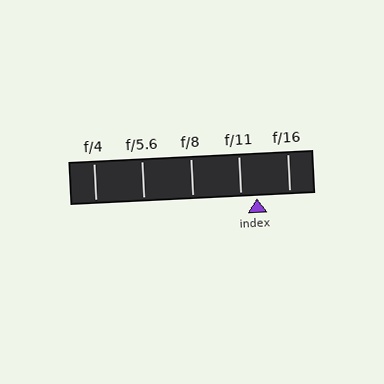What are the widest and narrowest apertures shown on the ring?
The widest aperture shown is f/4 and the narrowest is f/16.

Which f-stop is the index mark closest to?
The index mark is closest to f/11.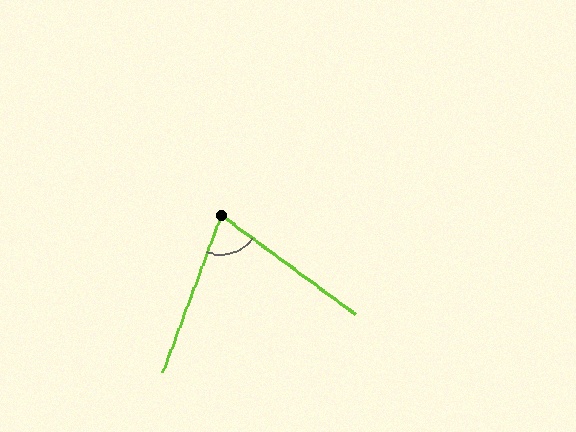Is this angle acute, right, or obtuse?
It is acute.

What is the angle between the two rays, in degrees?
Approximately 74 degrees.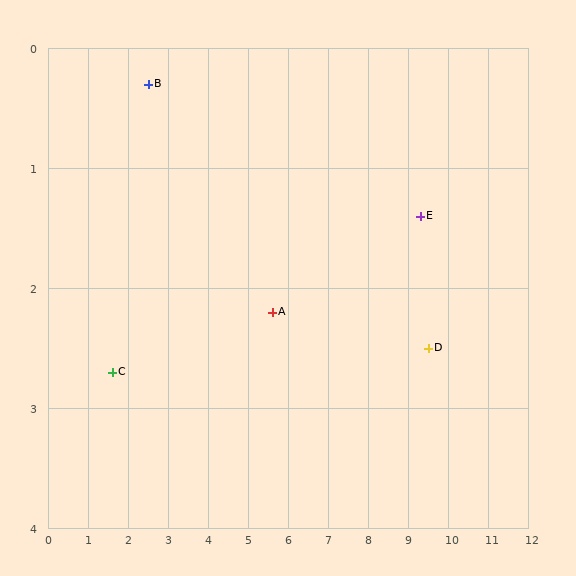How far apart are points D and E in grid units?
Points D and E are about 1.1 grid units apart.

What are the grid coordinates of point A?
Point A is at approximately (5.6, 2.2).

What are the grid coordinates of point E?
Point E is at approximately (9.3, 1.4).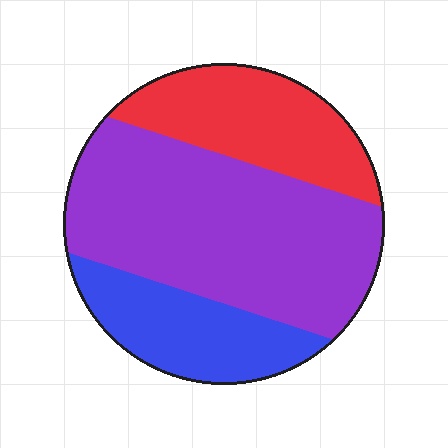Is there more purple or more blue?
Purple.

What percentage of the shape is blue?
Blue covers 21% of the shape.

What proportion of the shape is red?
Red takes up about one quarter (1/4) of the shape.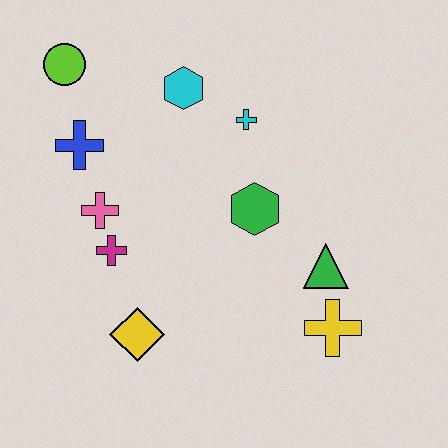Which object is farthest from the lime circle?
The yellow cross is farthest from the lime circle.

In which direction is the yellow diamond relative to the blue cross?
The yellow diamond is below the blue cross.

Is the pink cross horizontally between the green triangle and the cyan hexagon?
No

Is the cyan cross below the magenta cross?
No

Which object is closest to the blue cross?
The pink cross is closest to the blue cross.